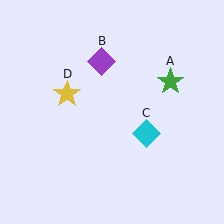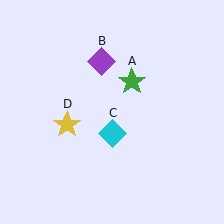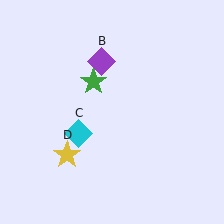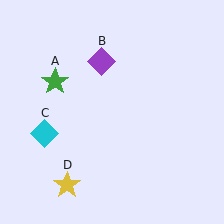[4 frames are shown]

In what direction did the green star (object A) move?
The green star (object A) moved left.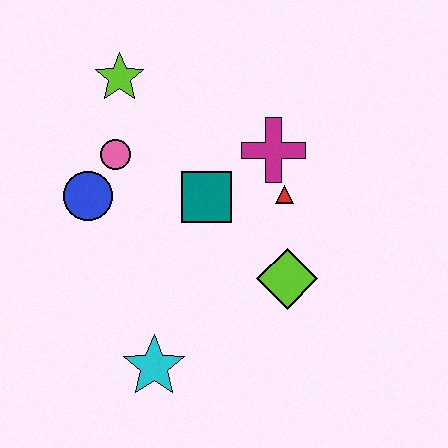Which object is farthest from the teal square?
The cyan star is farthest from the teal square.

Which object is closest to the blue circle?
The pink circle is closest to the blue circle.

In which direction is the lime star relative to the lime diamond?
The lime star is above the lime diamond.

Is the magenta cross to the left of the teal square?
No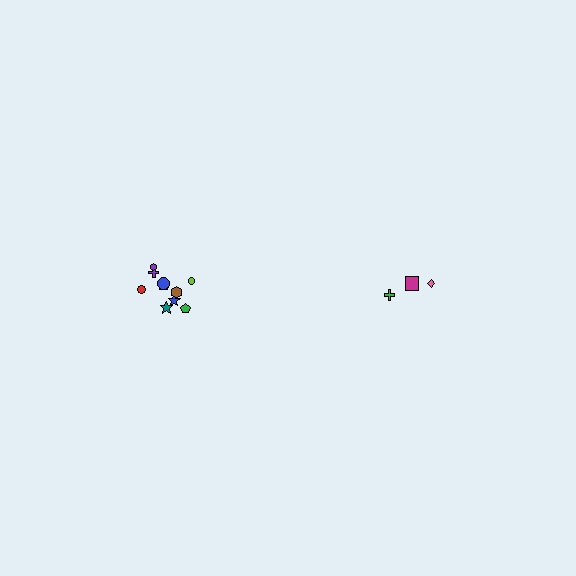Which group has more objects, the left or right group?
The left group.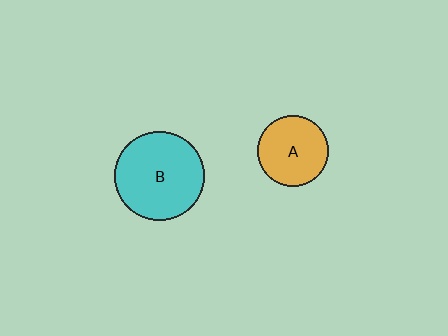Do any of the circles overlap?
No, none of the circles overlap.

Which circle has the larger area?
Circle B (cyan).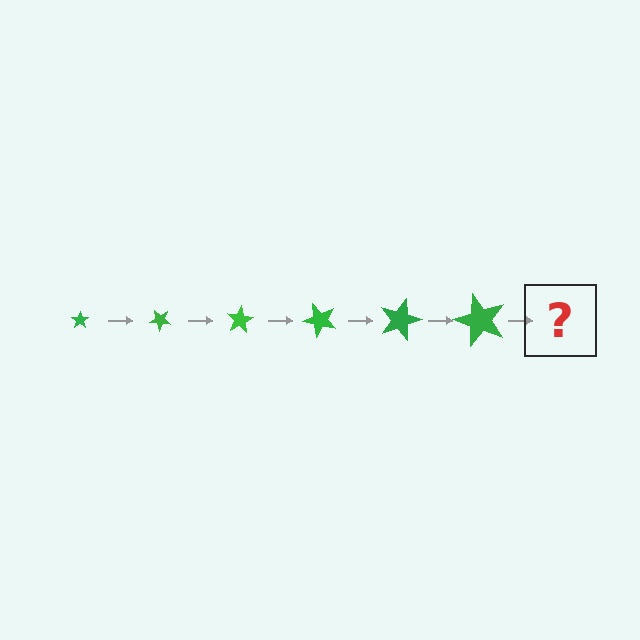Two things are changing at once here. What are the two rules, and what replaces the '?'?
The two rules are that the star grows larger each step and it rotates 40 degrees each step. The '?' should be a star, larger than the previous one and rotated 240 degrees from the start.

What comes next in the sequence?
The next element should be a star, larger than the previous one and rotated 240 degrees from the start.